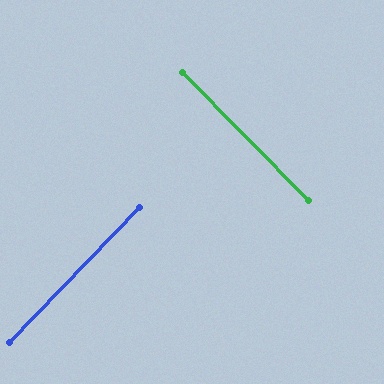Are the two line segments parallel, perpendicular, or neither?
Perpendicular — they meet at approximately 89°.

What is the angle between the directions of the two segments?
Approximately 89 degrees.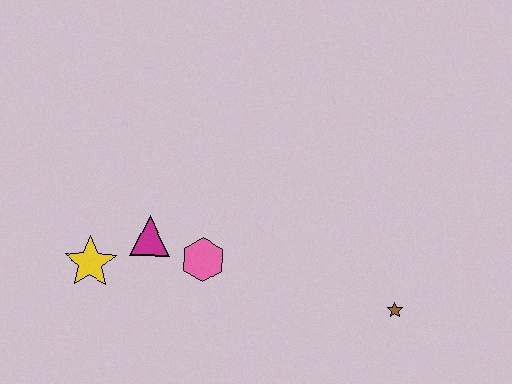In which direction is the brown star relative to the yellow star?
The brown star is to the right of the yellow star.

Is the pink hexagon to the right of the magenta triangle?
Yes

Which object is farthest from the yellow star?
The brown star is farthest from the yellow star.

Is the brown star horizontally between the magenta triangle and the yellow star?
No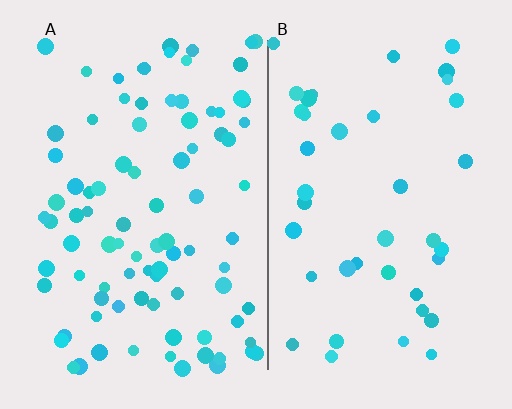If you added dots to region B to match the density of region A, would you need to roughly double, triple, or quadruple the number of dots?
Approximately double.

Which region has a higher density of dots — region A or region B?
A (the left).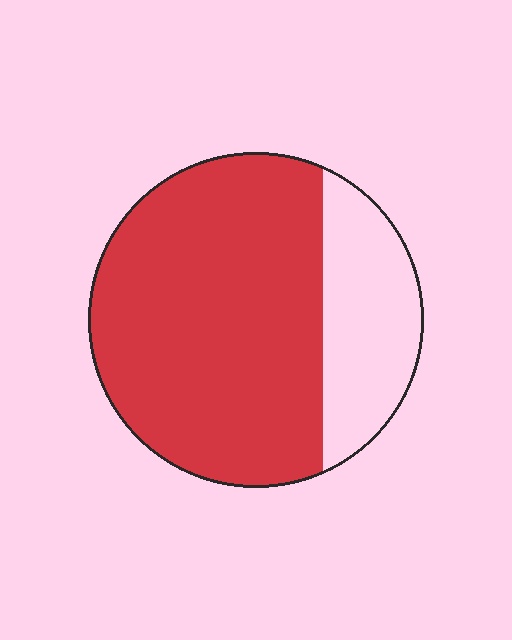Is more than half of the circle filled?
Yes.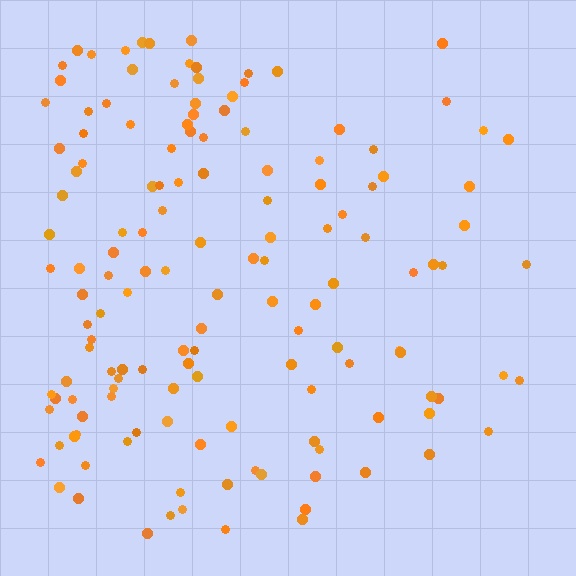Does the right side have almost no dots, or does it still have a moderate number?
Still a moderate number, just noticeably fewer than the left.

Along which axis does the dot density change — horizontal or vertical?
Horizontal.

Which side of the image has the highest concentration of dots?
The left.